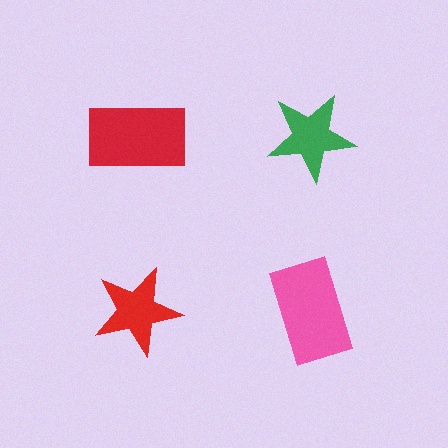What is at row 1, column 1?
A red rectangle.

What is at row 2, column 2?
A pink rectangle.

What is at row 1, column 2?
A green star.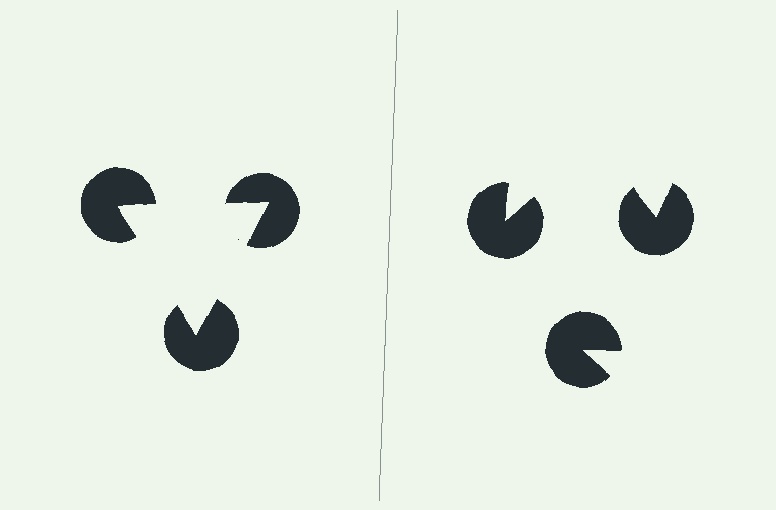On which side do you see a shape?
An illusory triangle appears on the left side. On the right side the wedge cuts are rotated, so no coherent shape forms.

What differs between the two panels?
The pac-man discs are positioned identically on both sides; only the wedge orientations differ. On the left they align to a triangle; on the right they are misaligned.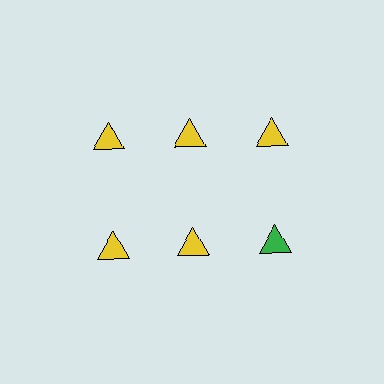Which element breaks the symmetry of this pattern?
The green triangle in the second row, center column breaks the symmetry. All other shapes are yellow triangles.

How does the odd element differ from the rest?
It has a different color: green instead of yellow.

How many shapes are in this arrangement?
There are 6 shapes arranged in a grid pattern.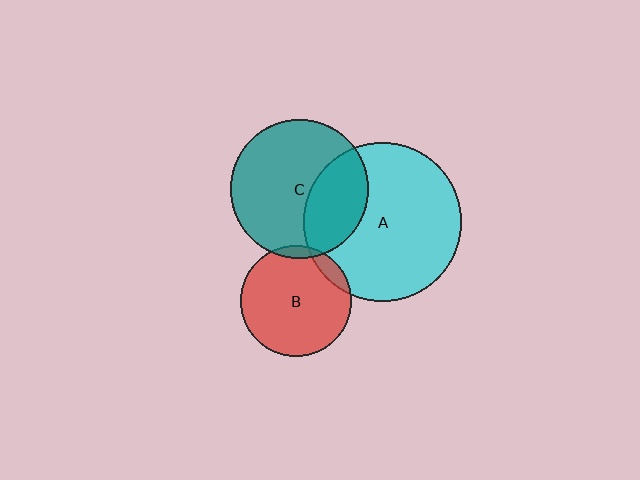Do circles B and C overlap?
Yes.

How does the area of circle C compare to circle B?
Approximately 1.5 times.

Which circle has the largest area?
Circle A (cyan).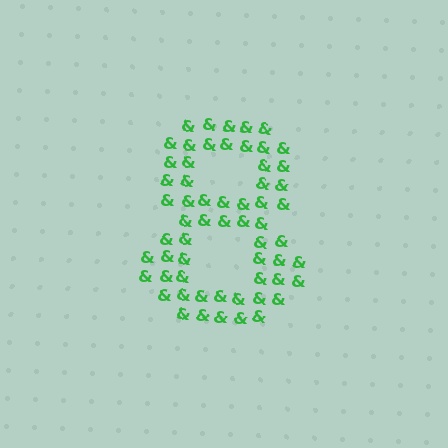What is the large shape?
The large shape is the digit 8.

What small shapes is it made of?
It is made of small ampersands.